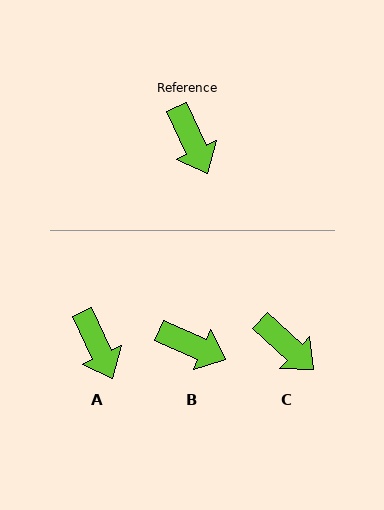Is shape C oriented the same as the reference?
No, it is off by about 22 degrees.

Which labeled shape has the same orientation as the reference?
A.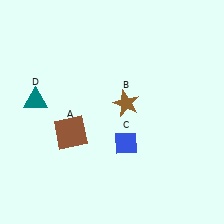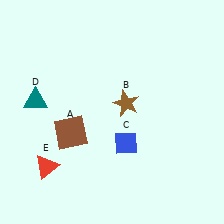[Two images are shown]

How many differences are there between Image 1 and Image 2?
There is 1 difference between the two images.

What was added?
A red triangle (E) was added in Image 2.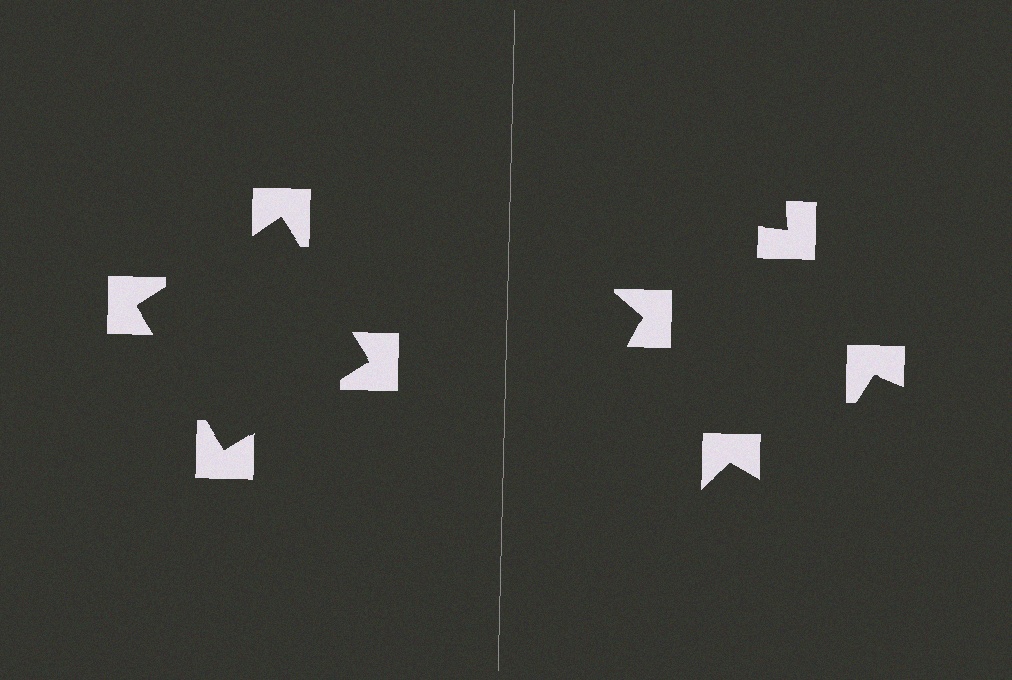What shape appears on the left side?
An illusory square.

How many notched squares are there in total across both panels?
8 — 4 on each side.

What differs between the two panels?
The notched squares are positioned identically on both sides; only the wedge orientations differ. On the left they align to a square; on the right they are misaligned.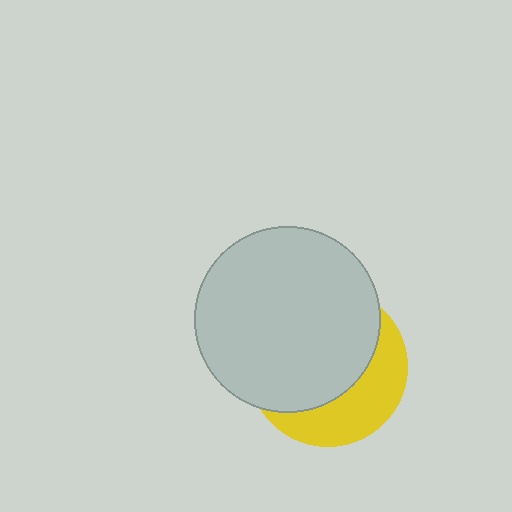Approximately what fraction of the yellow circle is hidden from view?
Roughly 64% of the yellow circle is hidden behind the light gray circle.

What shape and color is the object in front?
The object in front is a light gray circle.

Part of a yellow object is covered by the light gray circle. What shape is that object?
It is a circle.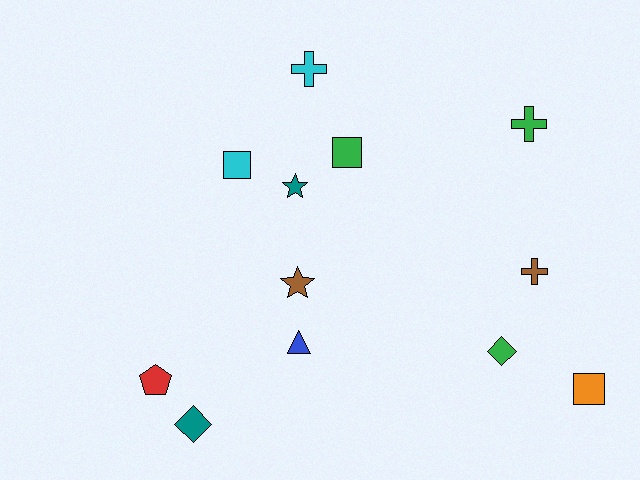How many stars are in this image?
There are 2 stars.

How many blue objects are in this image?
There is 1 blue object.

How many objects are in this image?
There are 12 objects.